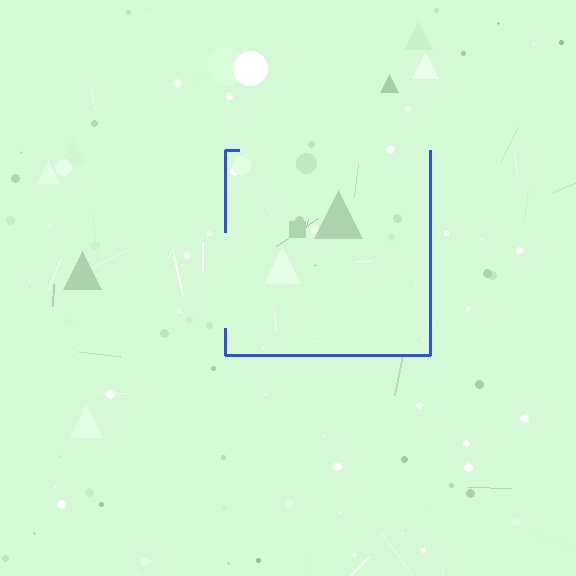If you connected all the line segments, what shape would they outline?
They would outline a square.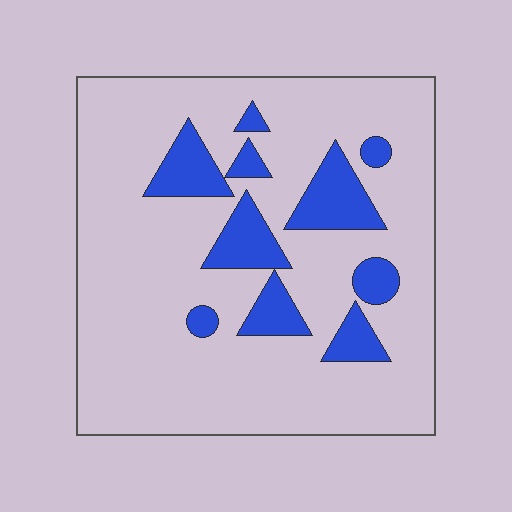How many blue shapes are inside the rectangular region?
10.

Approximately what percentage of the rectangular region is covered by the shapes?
Approximately 15%.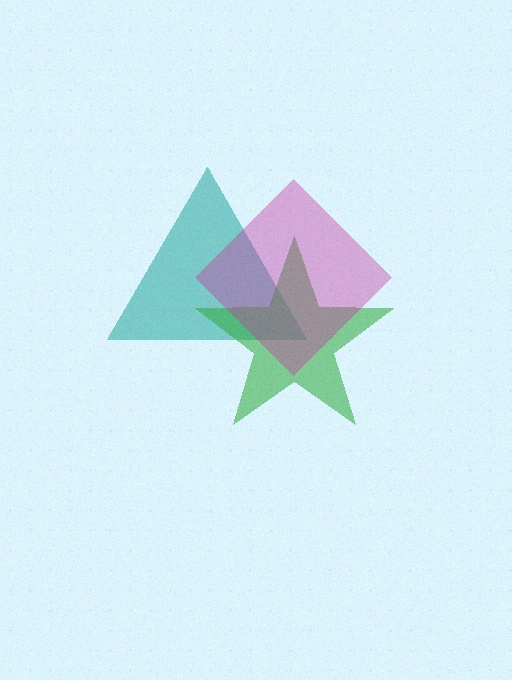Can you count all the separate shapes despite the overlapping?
Yes, there are 3 separate shapes.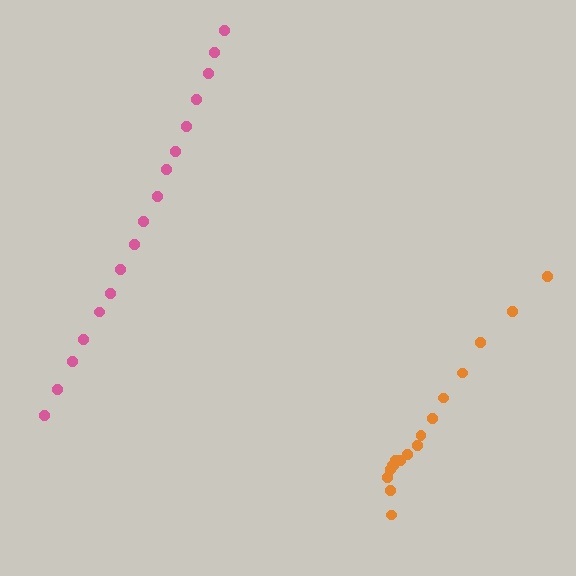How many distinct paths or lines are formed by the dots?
There are 2 distinct paths.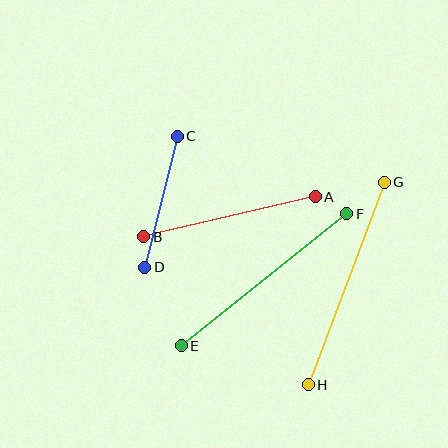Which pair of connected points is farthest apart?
Points G and H are farthest apart.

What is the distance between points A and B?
The distance is approximately 176 pixels.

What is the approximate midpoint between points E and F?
The midpoint is at approximately (264, 280) pixels.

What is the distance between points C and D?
The distance is approximately 135 pixels.